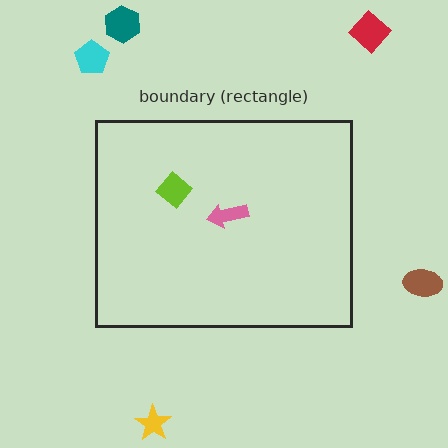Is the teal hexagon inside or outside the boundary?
Outside.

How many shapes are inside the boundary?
2 inside, 5 outside.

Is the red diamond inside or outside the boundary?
Outside.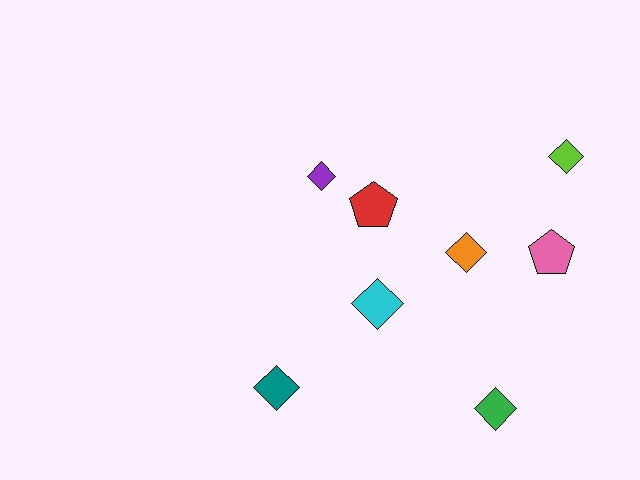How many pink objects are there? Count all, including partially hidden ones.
There is 1 pink object.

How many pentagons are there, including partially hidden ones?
There are 2 pentagons.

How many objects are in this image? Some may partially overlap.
There are 8 objects.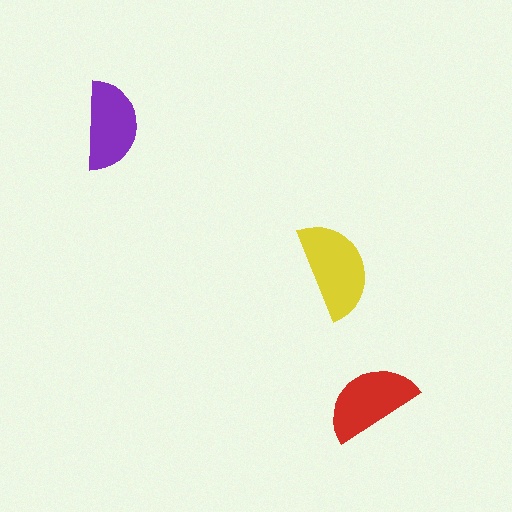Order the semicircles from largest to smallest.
the yellow one, the red one, the purple one.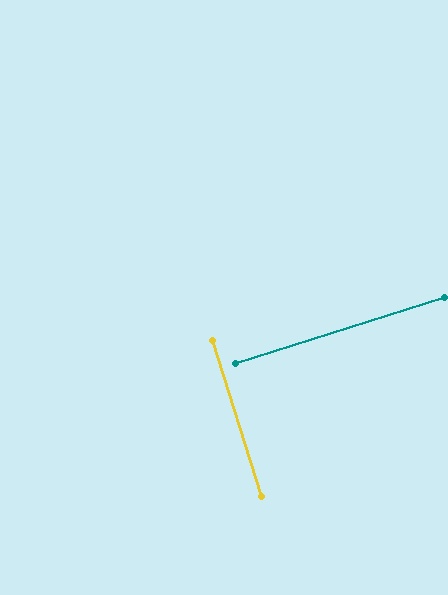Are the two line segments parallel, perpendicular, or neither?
Perpendicular — they meet at approximately 90°.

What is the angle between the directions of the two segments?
Approximately 90 degrees.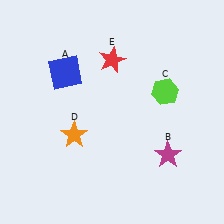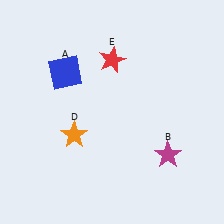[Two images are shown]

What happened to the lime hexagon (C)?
The lime hexagon (C) was removed in Image 2. It was in the top-right area of Image 1.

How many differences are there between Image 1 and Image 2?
There is 1 difference between the two images.